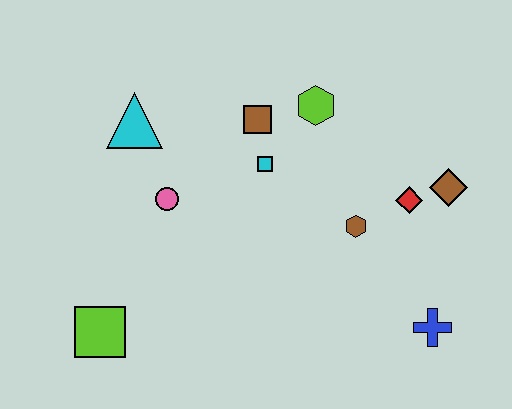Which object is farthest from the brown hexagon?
The lime square is farthest from the brown hexagon.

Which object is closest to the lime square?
The pink circle is closest to the lime square.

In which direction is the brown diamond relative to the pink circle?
The brown diamond is to the right of the pink circle.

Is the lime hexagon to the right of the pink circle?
Yes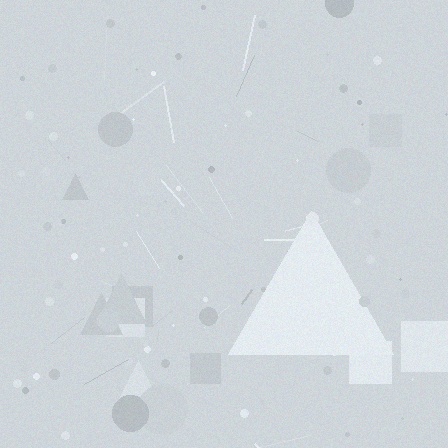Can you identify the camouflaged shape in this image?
The camouflaged shape is a triangle.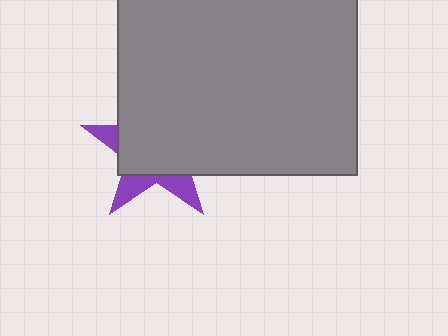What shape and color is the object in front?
The object in front is a gray square.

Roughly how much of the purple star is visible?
A small part of it is visible (roughly 30%).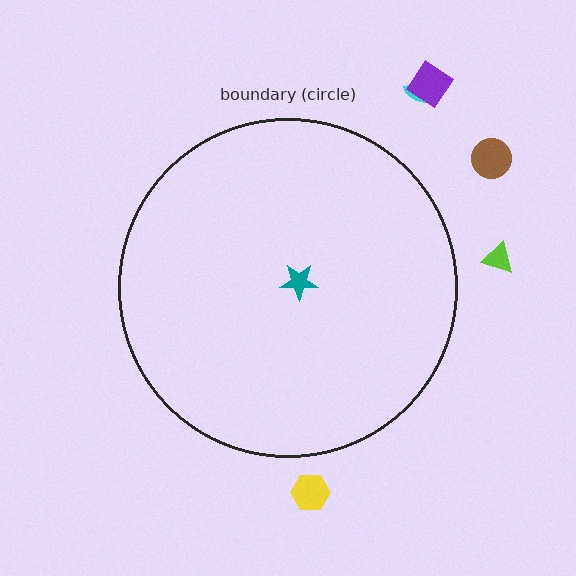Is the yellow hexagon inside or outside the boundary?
Outside.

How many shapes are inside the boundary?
1 inside, 5 outside.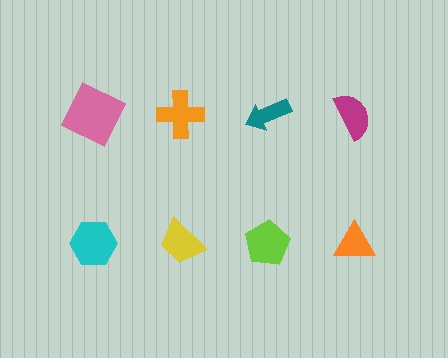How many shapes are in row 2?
4 shapes.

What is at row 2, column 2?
A yellow trapezoid.